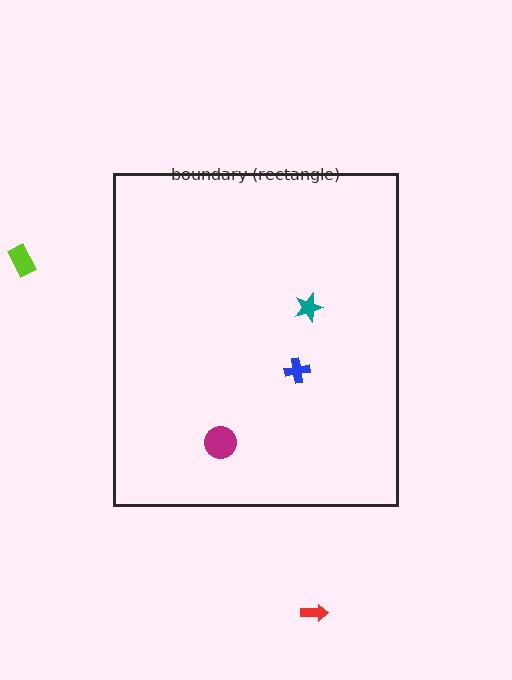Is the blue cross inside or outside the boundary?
Inside.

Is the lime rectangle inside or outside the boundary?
Outside.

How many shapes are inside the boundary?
3 inside, 2 outside.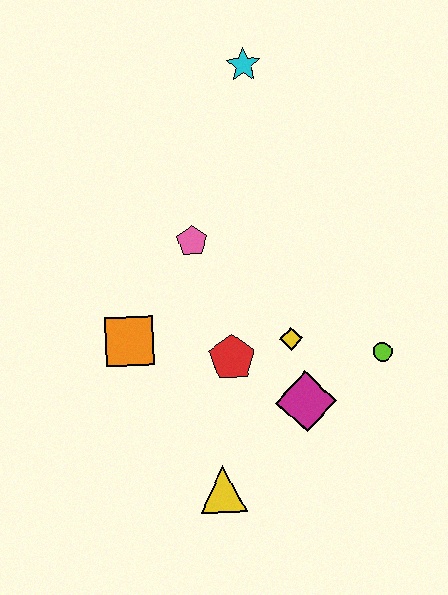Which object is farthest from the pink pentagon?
The yellow triangle is farthest from the pink pentagon.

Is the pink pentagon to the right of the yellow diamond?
No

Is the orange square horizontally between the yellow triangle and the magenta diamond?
No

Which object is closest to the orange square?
The red pentagon is closest to the orange square.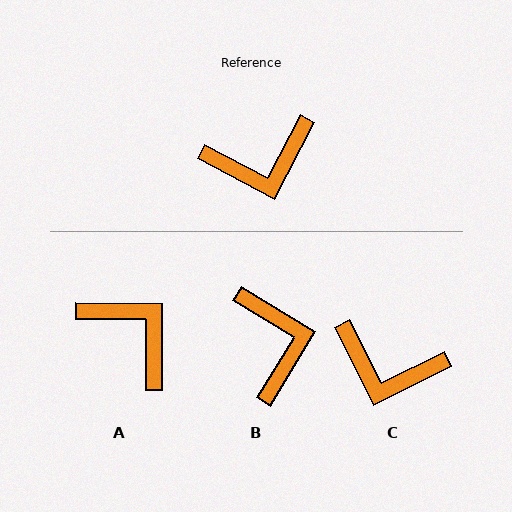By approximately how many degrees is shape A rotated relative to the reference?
Approximately 118 degrees counter-clockwise.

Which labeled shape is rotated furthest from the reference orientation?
A, about 118 degrees away.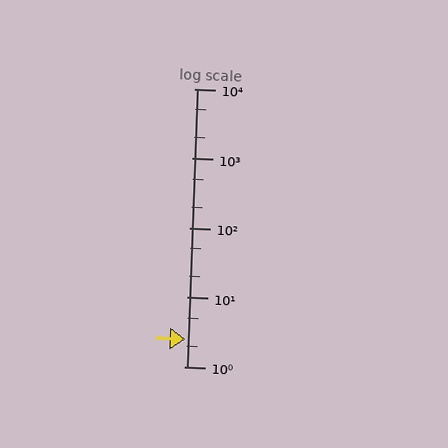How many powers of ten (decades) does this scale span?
The scale spans 4 decades, from 1 to 10000.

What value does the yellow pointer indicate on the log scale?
The pointer indicates approximately 2.5.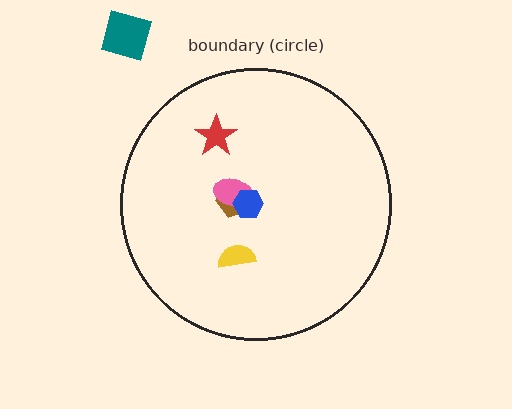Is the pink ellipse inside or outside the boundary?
Inside.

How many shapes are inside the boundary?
5 inside, 1 outside.